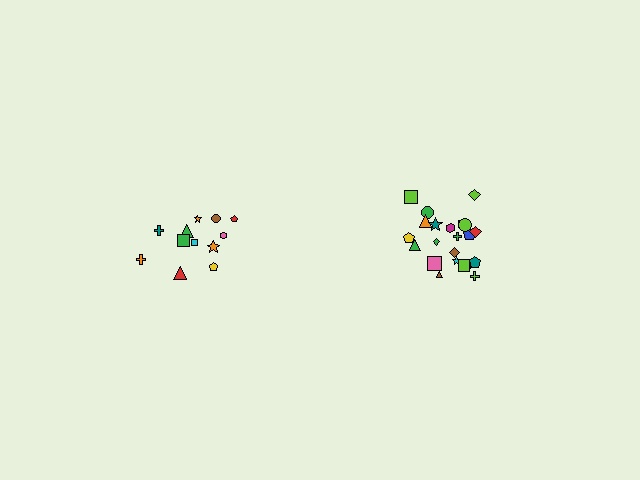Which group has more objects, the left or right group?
The right group.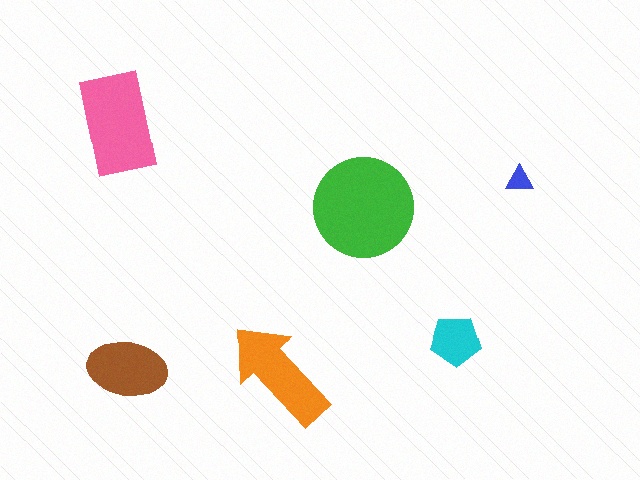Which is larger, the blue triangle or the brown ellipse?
The brown ellipse.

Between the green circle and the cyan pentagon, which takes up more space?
The green circle.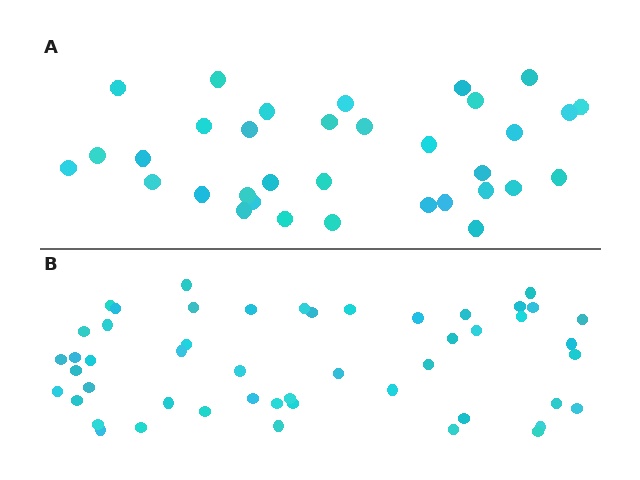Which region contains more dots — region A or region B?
Region B (the bottom region) has more dots.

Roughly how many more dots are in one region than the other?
Region B has approximately 15 more dots than region A.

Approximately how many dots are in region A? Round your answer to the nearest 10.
About 30 dots. (The exact count is 34, which rounds to 30.)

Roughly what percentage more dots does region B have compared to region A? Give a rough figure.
About 45% more.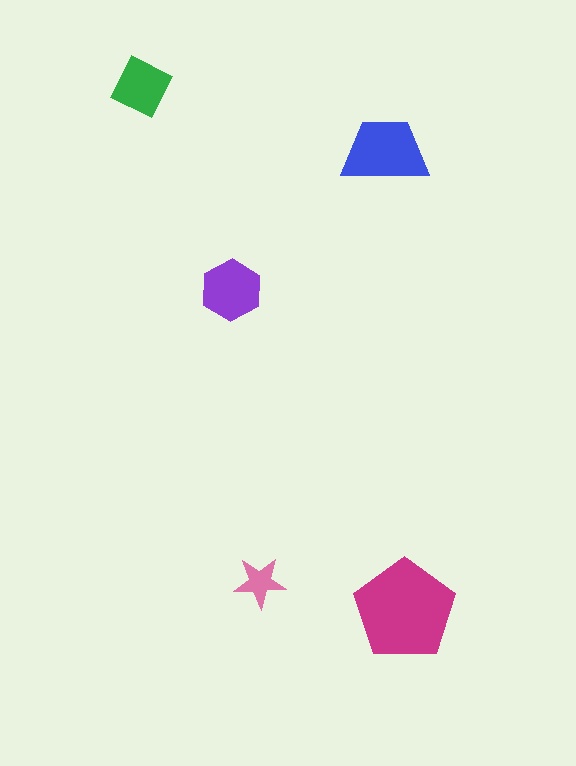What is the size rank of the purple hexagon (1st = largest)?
3rd.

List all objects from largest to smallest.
The magenta pentagon, the blue trapezoid, the purple hexagon, the green diamond, the pink star.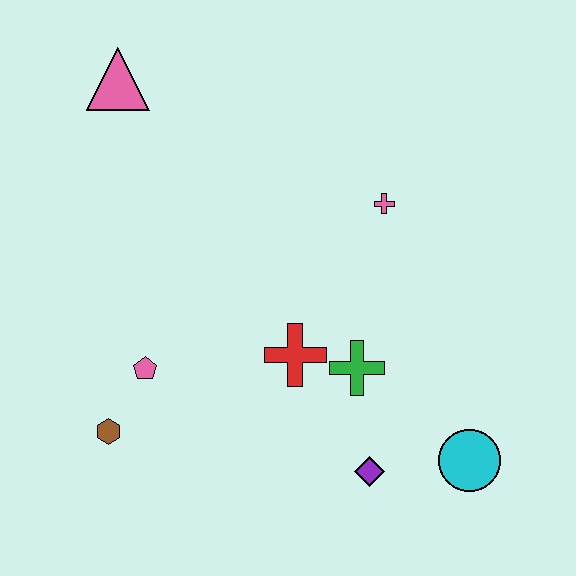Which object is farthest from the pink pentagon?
The cyan circle is farthest from the pink pentagon.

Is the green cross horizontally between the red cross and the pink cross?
Yes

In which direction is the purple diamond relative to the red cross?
The purple diamond is below the red cross.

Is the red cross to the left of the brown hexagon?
No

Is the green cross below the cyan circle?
No